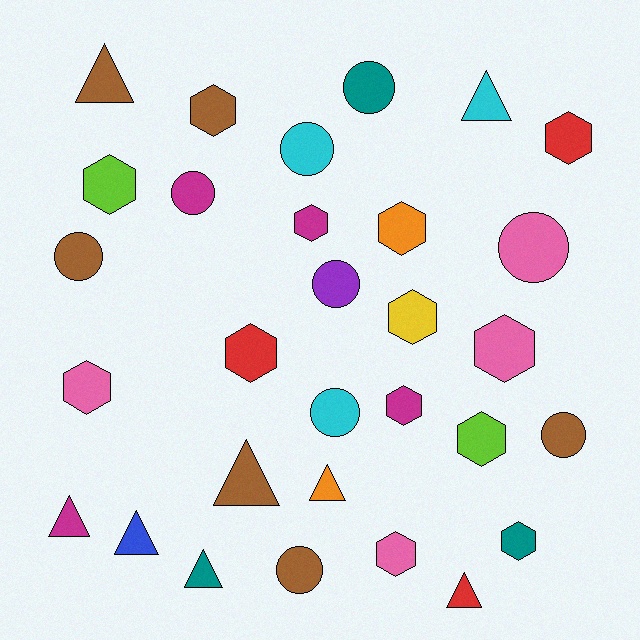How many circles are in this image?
There are 9 circles.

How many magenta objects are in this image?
There are 4 magenta objects.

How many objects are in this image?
There are 30 objects.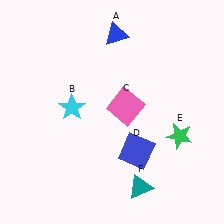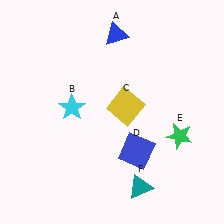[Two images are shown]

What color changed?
The square (C) changed from pink in Image 1 to yellow in Image 2.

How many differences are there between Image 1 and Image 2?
There is 1 difference between the two images.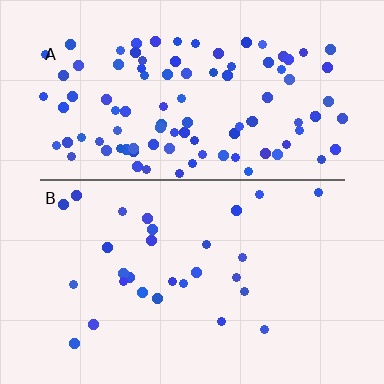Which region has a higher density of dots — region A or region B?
A (the top).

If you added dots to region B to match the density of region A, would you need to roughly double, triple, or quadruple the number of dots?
Approximately quadruple.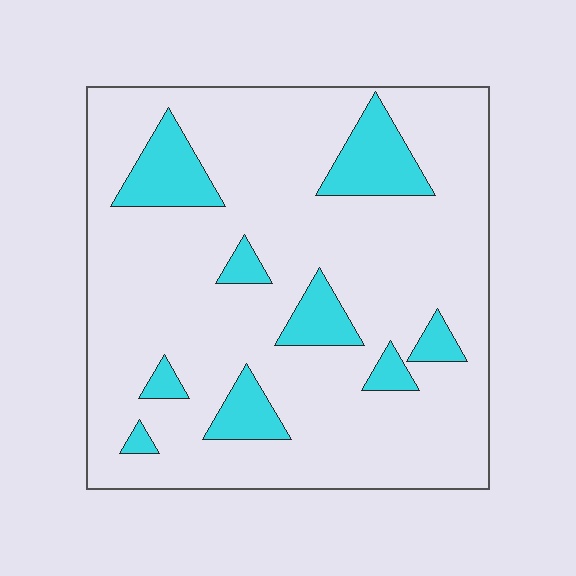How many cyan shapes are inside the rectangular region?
9.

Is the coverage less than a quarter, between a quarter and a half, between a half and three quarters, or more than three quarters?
Less than a quarter.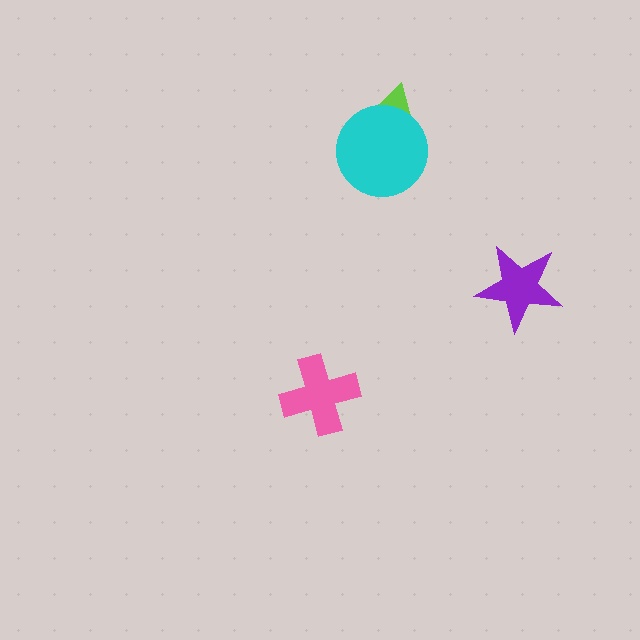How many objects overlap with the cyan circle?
1 object overlaps with the cyan circle.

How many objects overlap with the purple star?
0 objects overlap with the purple star.